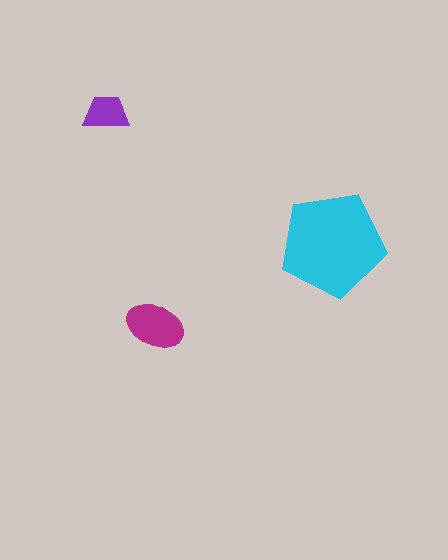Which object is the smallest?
The purple trapezoid.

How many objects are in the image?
There are 3 objects in the image.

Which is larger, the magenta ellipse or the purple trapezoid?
The magenta ellipse.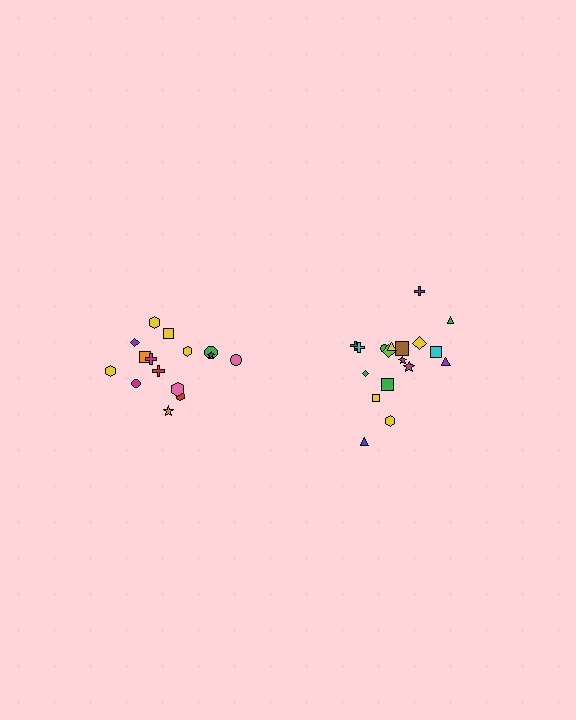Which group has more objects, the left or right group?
The right group.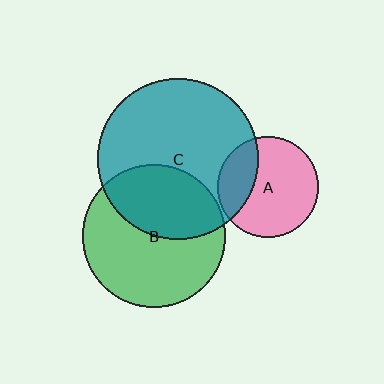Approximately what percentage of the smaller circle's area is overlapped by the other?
Approximately 30%.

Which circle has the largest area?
Circle C (teal).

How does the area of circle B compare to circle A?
Approximately 2.0 times.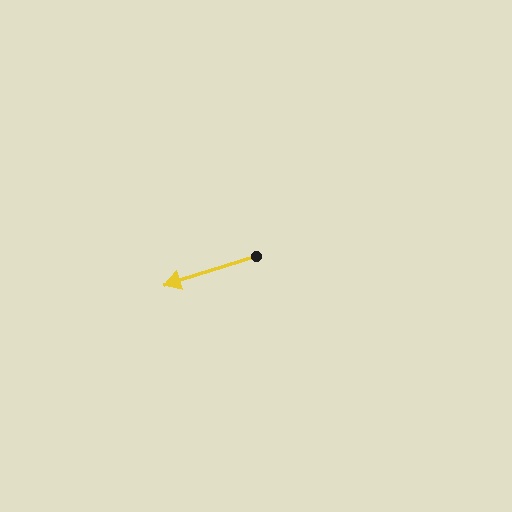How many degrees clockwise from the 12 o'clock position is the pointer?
Approximately 253 degrees.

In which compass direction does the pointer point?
West.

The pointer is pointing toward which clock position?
Roughly 8 o'clock.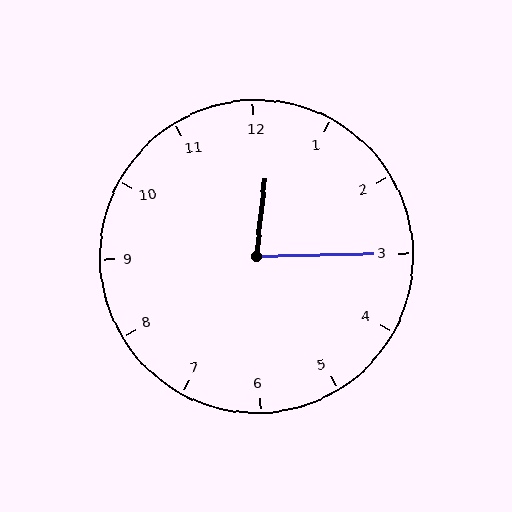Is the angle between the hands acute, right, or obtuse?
It is acute.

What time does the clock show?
12:15.